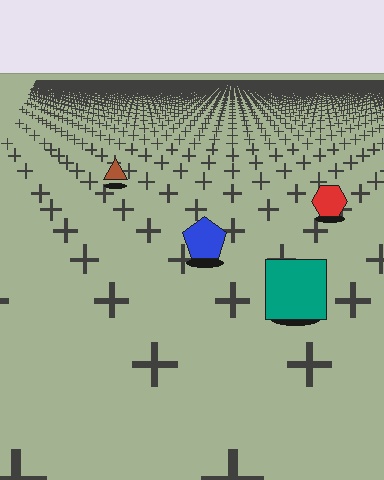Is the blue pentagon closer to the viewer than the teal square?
No. The teal square is closer — you can tell from the texture gradient: the ground texture is coarser near it.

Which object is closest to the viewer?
The teal square is closest. The texture marks near it are larger and more spread out.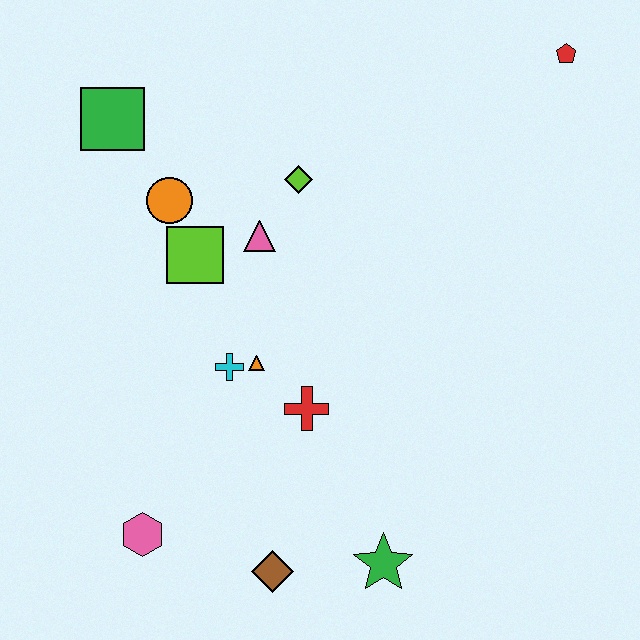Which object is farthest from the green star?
The red pentagon is farthest from the green star.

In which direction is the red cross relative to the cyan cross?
The red cross is to the right of the cyan cross.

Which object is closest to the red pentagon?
The lime diamond is closest to the red pentagon.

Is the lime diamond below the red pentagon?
Yes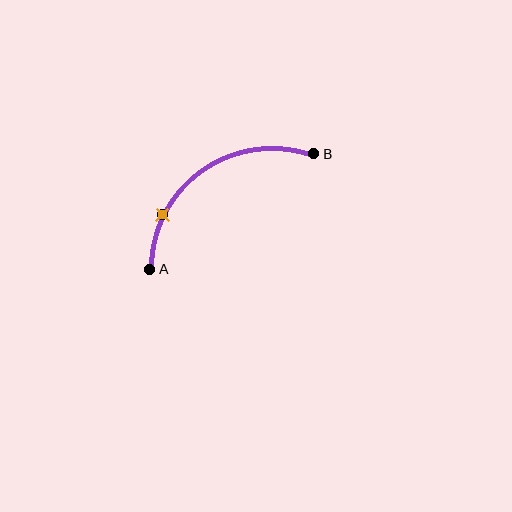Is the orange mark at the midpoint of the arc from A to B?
No. The orange mark lies on the arc but is closer to endpoint A. The arc midpoint would be at the point on the curve equidistant along the arc from both A and B.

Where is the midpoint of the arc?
The arc midpoint is the point on the curve farthest from the straight line joining A and B. It sits above and to the left of that line.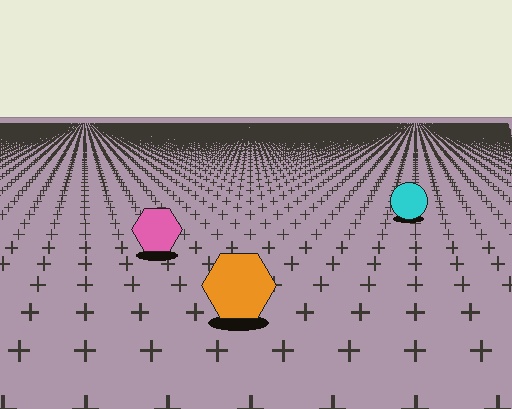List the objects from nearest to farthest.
From nearest to farthest: the orange hexagon, the pink hexagon, the cyan circle.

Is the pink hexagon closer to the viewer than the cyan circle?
Yes. The pink hexagon is closer — you can tell from the texture gradient: the ground texture is coarser near it.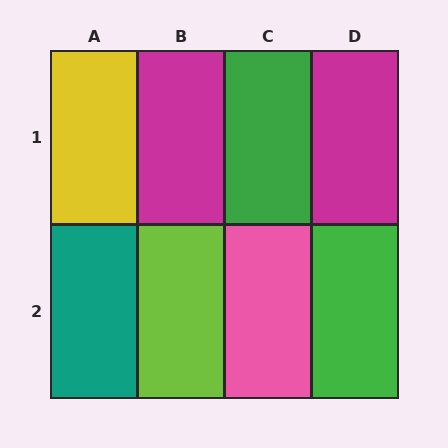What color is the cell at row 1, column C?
Green.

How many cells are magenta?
2 cells are magenta.